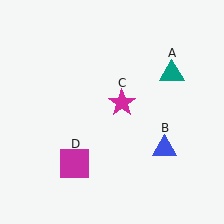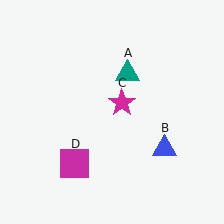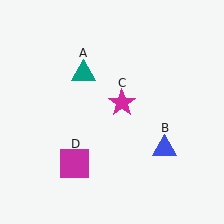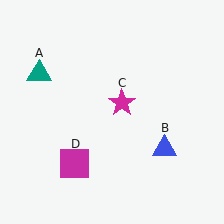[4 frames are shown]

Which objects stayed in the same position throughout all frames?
Blue triangle (object B) and magenta star (object C) and magenta square (object D) remained stationary.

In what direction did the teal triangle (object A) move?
The teal triangle (object A) moved left.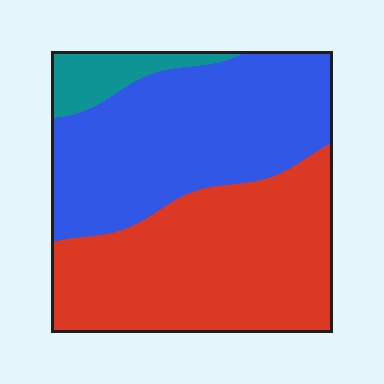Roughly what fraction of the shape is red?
Red takes up about one half (1/2) of the shape.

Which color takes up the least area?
Teal, at roughly 10%.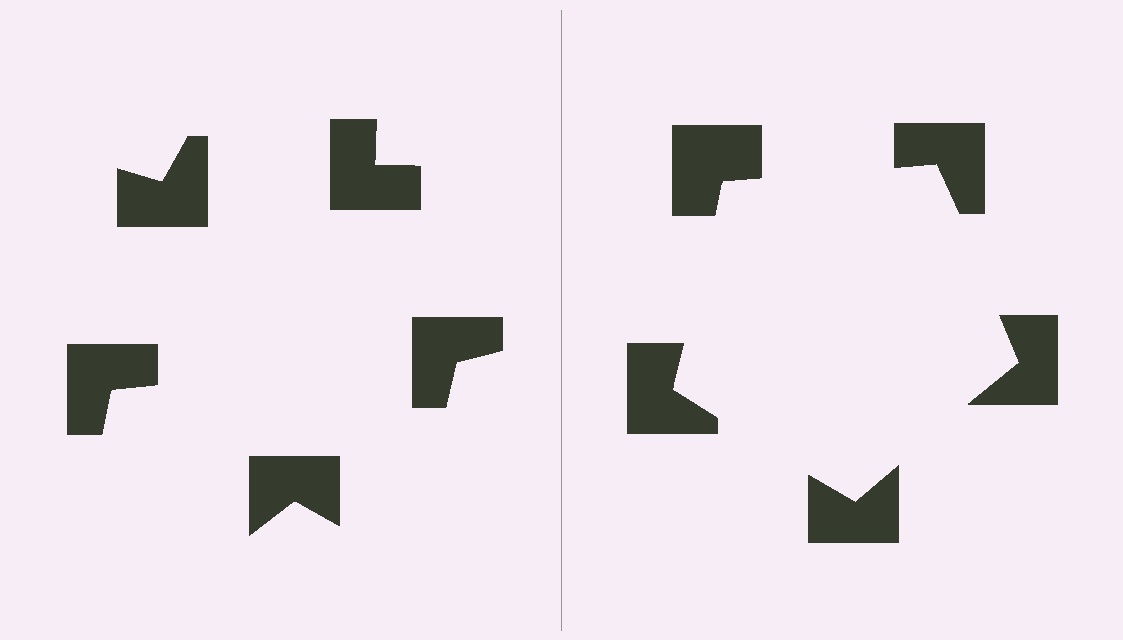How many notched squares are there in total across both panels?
10 — 5 on each side.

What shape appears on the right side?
An illusory pentagon.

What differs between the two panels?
The notched squares are positioned identically on both sides; only the wedge orientations differ. On the right they align to a pentagon; on the left they are misaligned.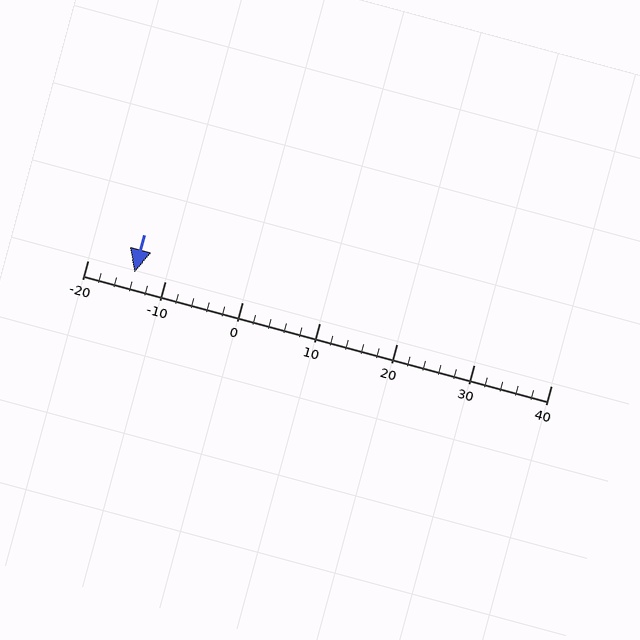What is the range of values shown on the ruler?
The ruler shows values from -20 to 40.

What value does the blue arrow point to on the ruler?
The blue arrow points to approximately -14.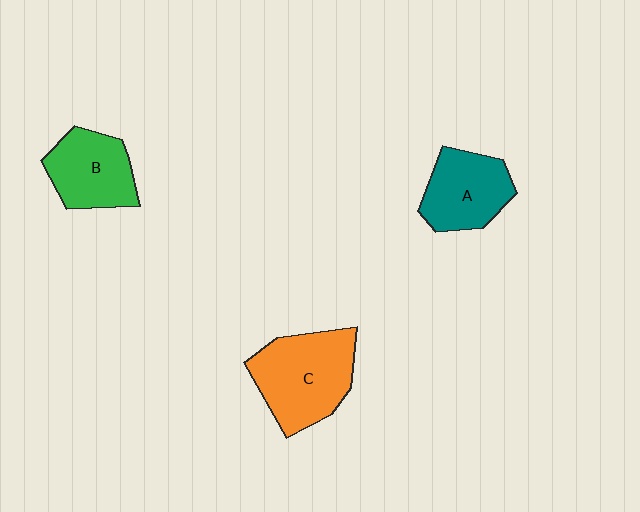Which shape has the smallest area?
Shape B (green).